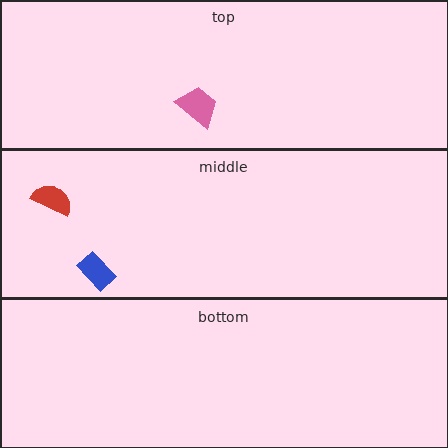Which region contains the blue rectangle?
The middle region.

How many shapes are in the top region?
1.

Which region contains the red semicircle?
The middle region.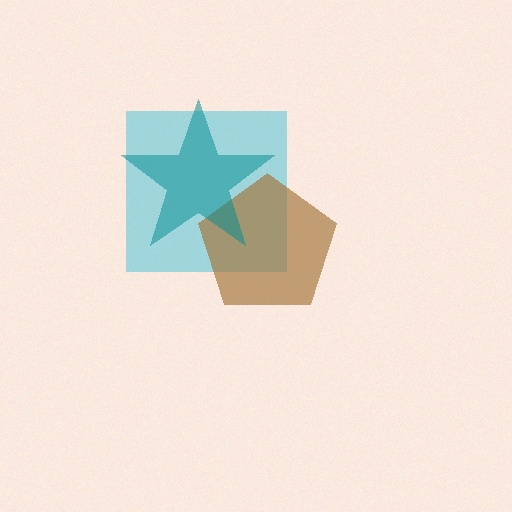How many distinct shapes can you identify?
There are 3 distinct shapes: a cyan square, a brown pentagon, a teal star.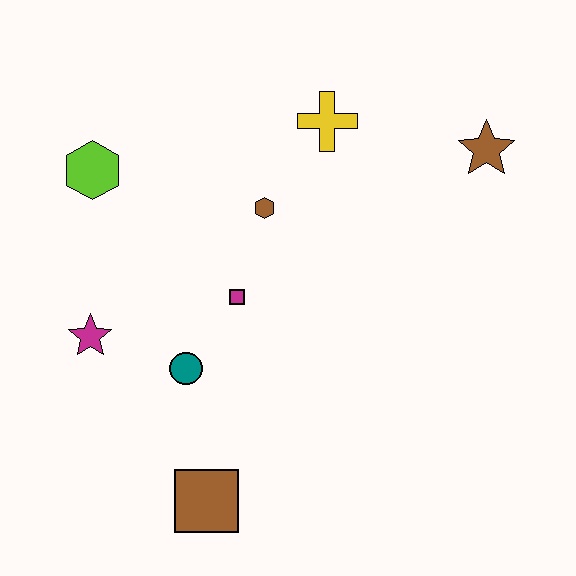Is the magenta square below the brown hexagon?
Yes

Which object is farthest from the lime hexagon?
The brown star is farthest from the lime hexagon.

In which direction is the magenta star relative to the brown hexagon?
The magenta star is to the left of the brown hexagon.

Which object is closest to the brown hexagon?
The magenta square is closest to the brown hexagon.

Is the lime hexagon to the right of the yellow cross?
No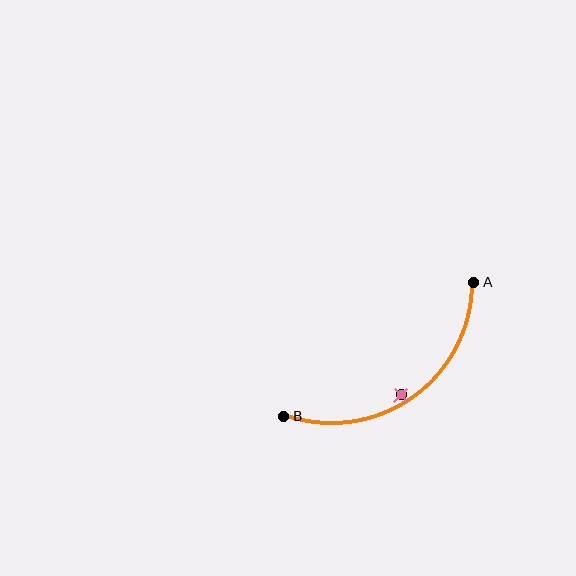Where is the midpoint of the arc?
The arc midpoint is the point on the curve farthest from the straight line joining A and B. It sits below and to the right of that line.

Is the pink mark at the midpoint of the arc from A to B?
No — the pink mark does not lie on the arc at all. It sits slightly inside the curve.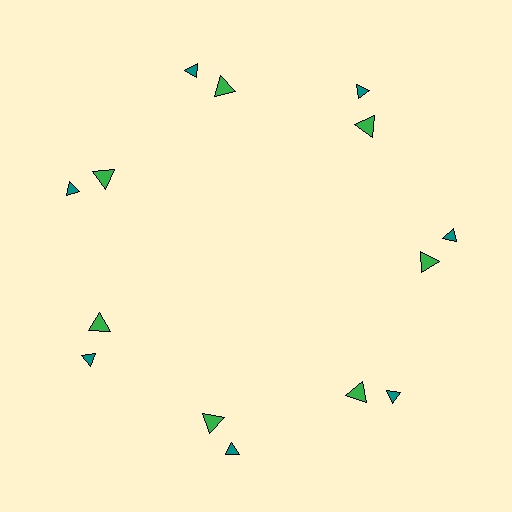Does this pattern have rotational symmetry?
Yes, this pattern has 7-fold rotational symmetry. It looks the same after rotating 51 degrees around the center.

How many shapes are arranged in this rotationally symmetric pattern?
There are 14 shapes, arranged in 7 groups of 2.